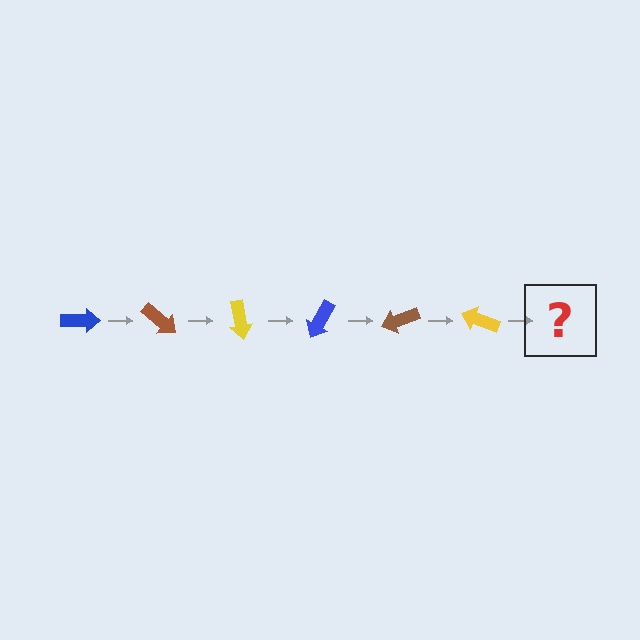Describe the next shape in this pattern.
It should be a blue arrow, rotated 240 degrees from the start.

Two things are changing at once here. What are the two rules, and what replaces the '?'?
The two rules are that it rotates 40 degrees each step and the color cycles through blue, brown, and yellow. The '?' should be a blue arrow, rotated 240 degrees from the start.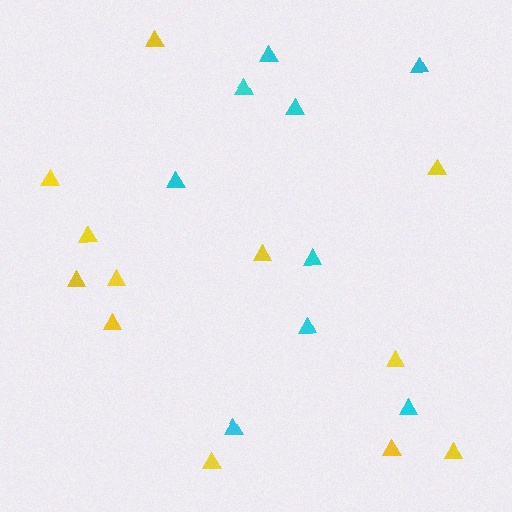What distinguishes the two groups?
There are 2 groups: one group of cyan triangles (9) and one group of yellow triangles (12).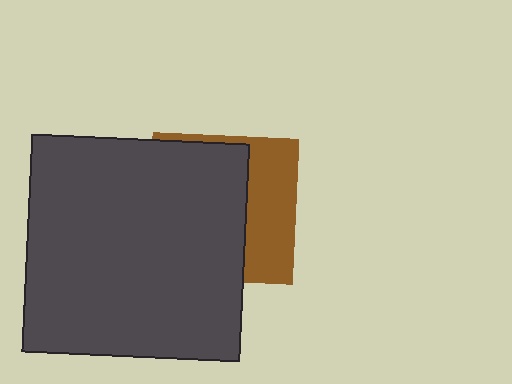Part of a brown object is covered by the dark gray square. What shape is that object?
It is a square.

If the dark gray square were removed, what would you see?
You would see the complete brown square.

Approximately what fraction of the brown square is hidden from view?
Roughly 63% of the brown square is hidden behind the dark gray square.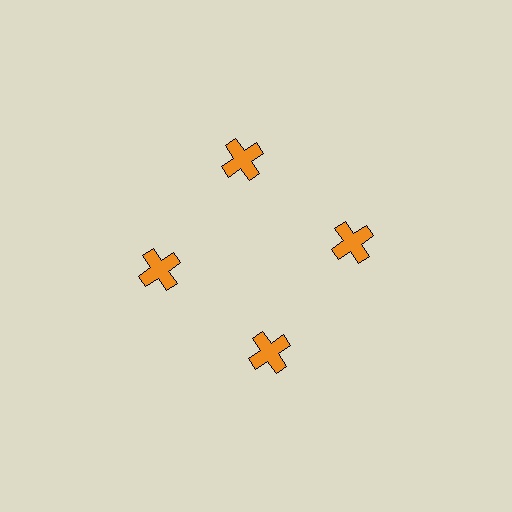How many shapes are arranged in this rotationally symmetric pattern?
There are 4 shapes, arranged in 4 groups of 1.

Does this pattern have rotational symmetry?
Yes, this pattern has 4-fold rotational symmetry. It looks the same after rotating 90 degrees around the center.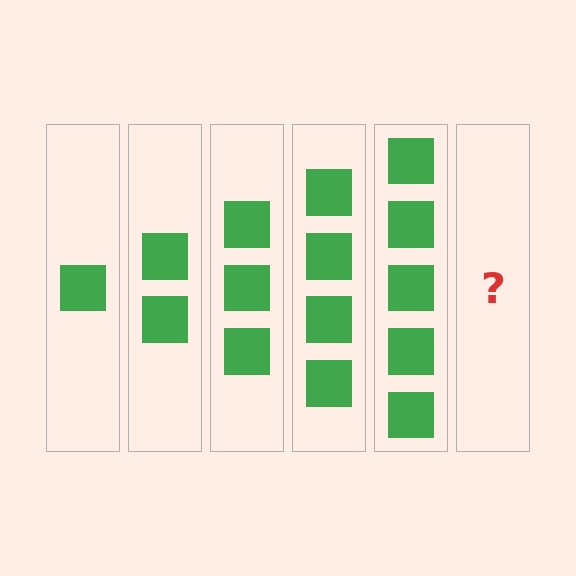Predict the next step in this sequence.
The next step is 6 squares.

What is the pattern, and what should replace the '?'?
The pattern is that each step adds one more square. The '?' should be 6 squares.